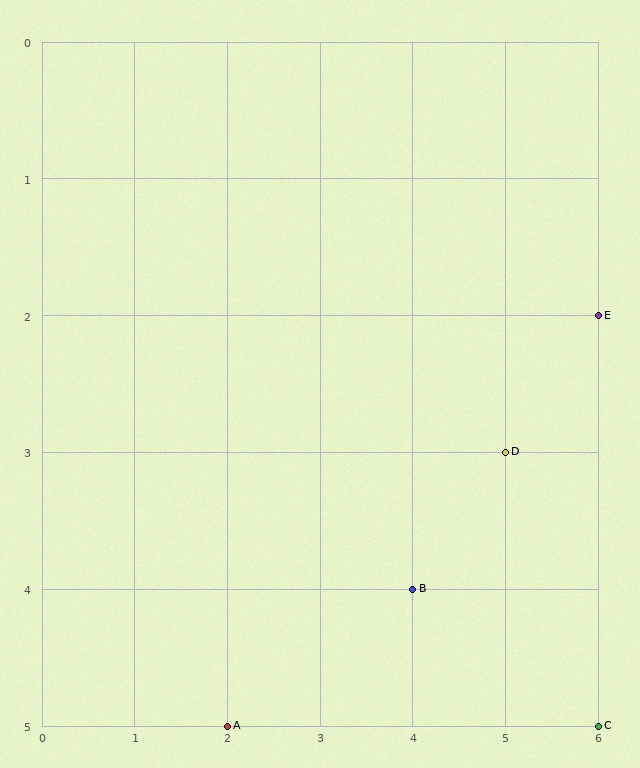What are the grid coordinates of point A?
Point A is at grid coordinates (2, 5).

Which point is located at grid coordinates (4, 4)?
Point B is at (4, 4).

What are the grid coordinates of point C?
Point C is at grid coordinates (6, 5).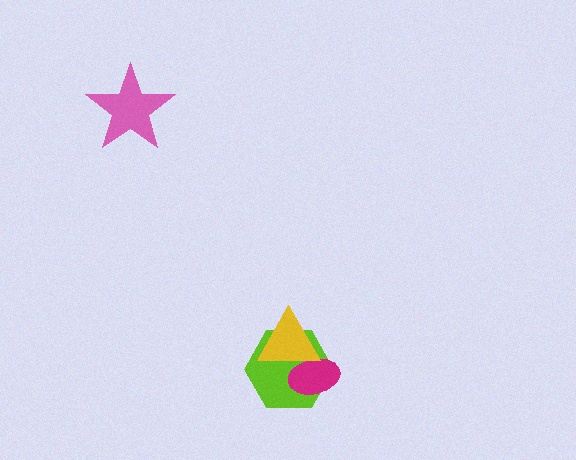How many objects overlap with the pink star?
0 objects overlap with the pink star.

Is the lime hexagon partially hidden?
Yes, it is partially covered by another shape.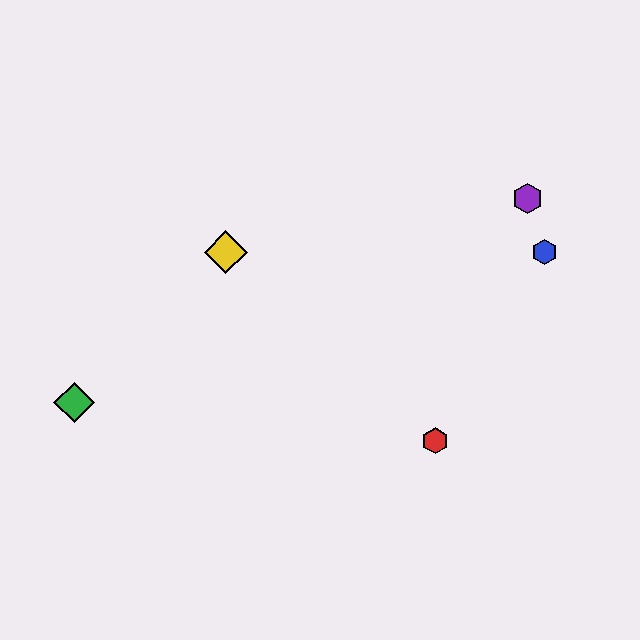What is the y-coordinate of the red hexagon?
The red hexagon is at y≈441.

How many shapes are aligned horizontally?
2 shapes (the blue hexagon, the yellow diamond) are aligned horizontally.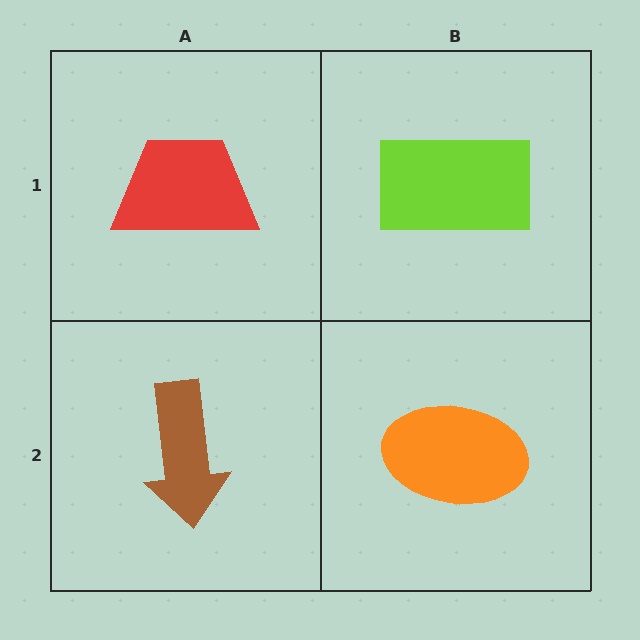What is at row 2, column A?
A brown arrow.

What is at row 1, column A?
A red trapezoid.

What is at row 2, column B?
An orange ellipse.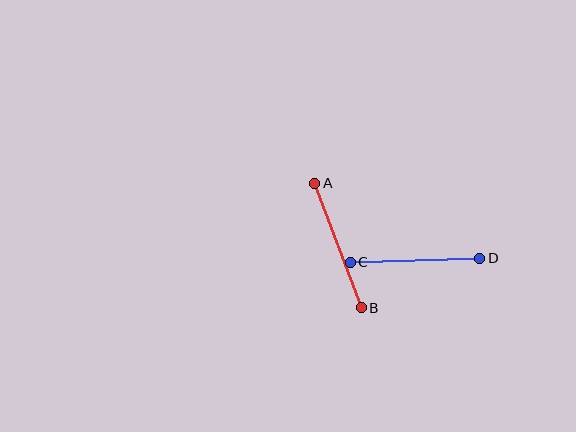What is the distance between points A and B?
The distance is approximately 133 pixels.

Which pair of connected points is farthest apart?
Points A and B are farthest apart.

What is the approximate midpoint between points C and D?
The midpoint is at approximately (415, 260) pixels.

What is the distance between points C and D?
The distance is approximately 130 pixels.